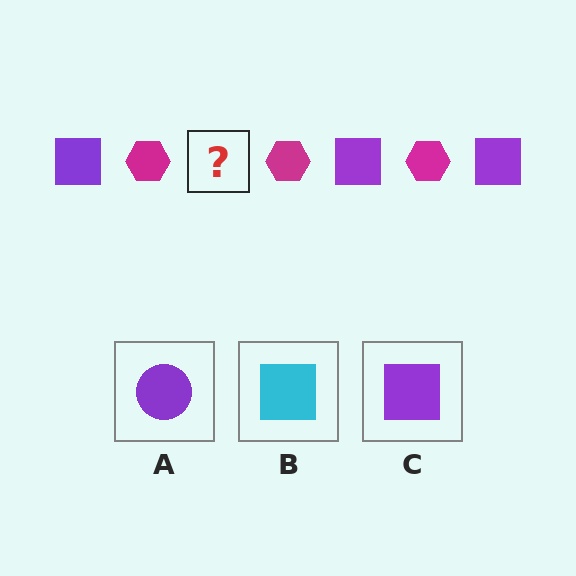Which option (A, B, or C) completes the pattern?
C.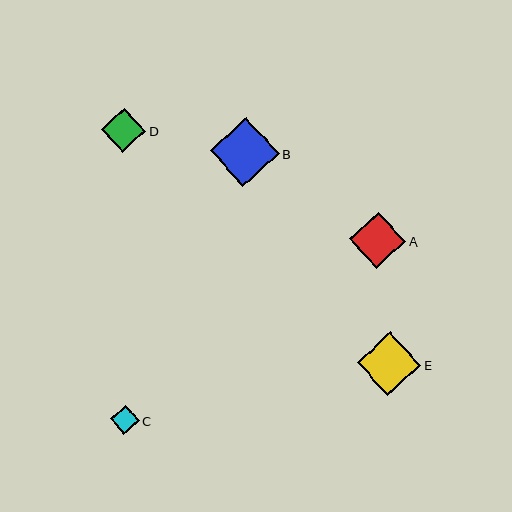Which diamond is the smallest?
Diamond C is the smallest with a size of approximately 29 pixels.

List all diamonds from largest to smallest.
From largest to smallest: B, E, A, D, C.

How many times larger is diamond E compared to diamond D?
Diamond E is approximately 1.4 times the size of diamond D.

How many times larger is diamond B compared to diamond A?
Diamond B is approximately 1.2 times the size of diamond A.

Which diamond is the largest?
Diamond B is the largest with a size of approximately 69 pixels.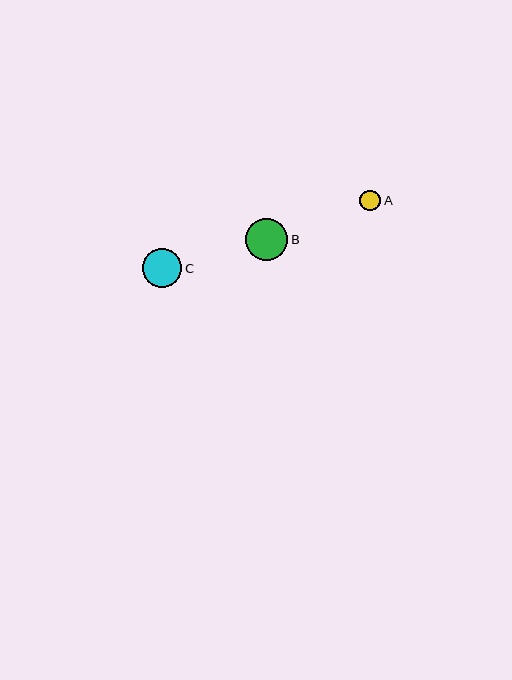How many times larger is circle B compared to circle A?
Circle B is approximately 2.0 times the size of circle A.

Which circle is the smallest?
Circle A is the smallest with a size of approximately 21 pixels.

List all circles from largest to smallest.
From largest to smallest: B, C, A.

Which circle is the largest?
Circle B is the largest with a size of approximately 42 pixels.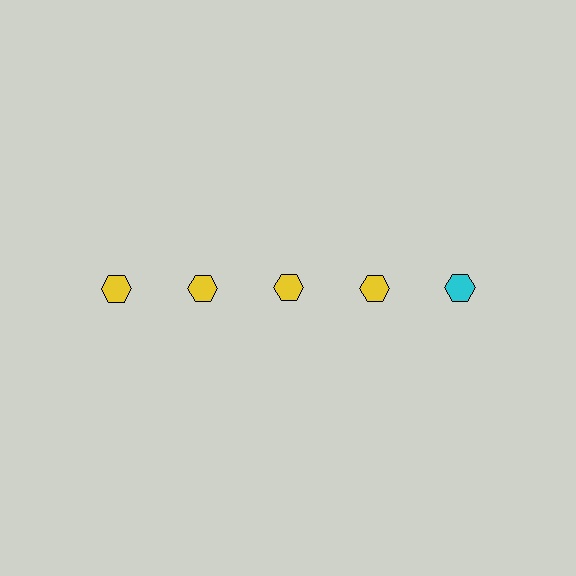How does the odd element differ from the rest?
It has a different color: cyan instead of yellow.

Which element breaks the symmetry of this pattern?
The cyan hexagon in the top row, rightmost column breaks the symmetry. All other shapes are yellow hexagons.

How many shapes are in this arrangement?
There are 5 shapes arranged in a grid pattern.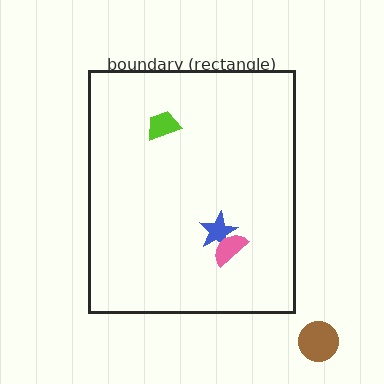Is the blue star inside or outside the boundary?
Inside.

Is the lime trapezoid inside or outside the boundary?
Inside.